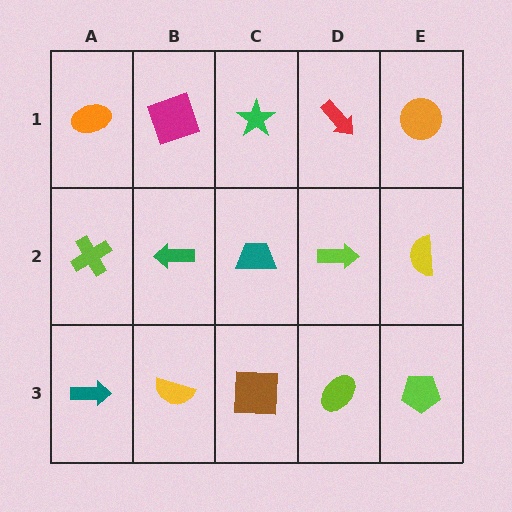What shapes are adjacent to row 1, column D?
A lime arrow (row 2, column D), a green star (row 1, column C), an orange circle (row 1, column E).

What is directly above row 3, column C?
A teal trapezoid.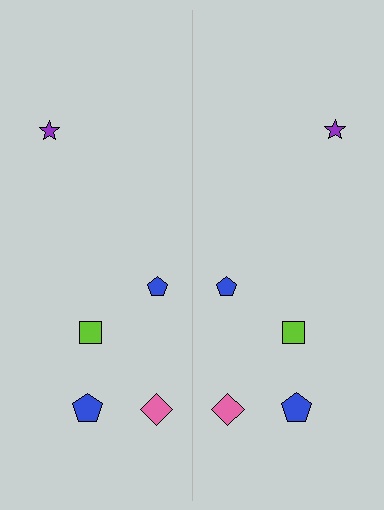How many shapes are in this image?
There are 10 shapes in this image.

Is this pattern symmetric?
Yes, this pattern has bilateral (reflection) symmetry.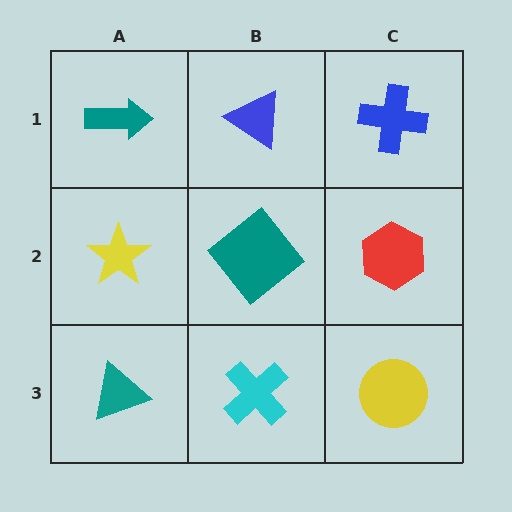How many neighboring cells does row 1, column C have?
2.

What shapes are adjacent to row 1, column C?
A red hexagon (row 2, column C), a blue triangle (row 1, column B).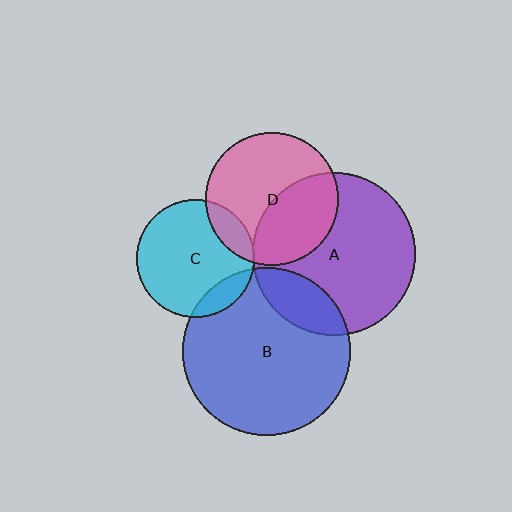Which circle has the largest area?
Circle B (blue).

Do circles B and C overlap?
Yes.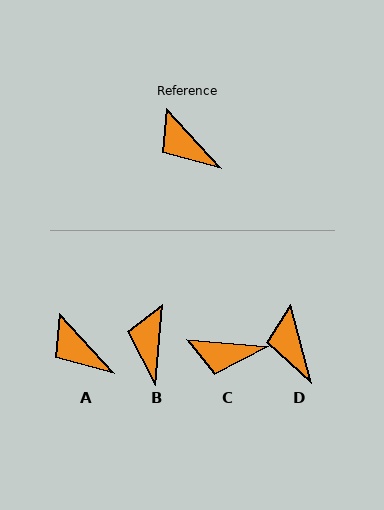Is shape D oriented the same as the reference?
No, it is off by about 27 degrees.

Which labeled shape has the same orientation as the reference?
A.